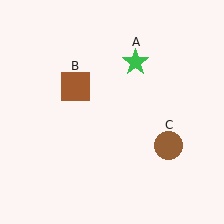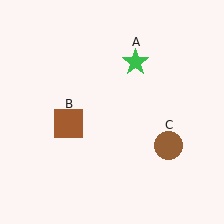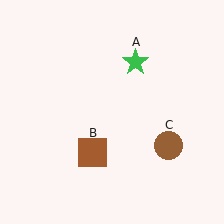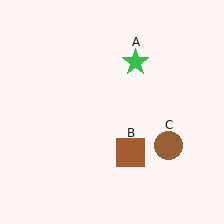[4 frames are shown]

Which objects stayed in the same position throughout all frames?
Green star (object A) and brown circle (object C) remained stationary.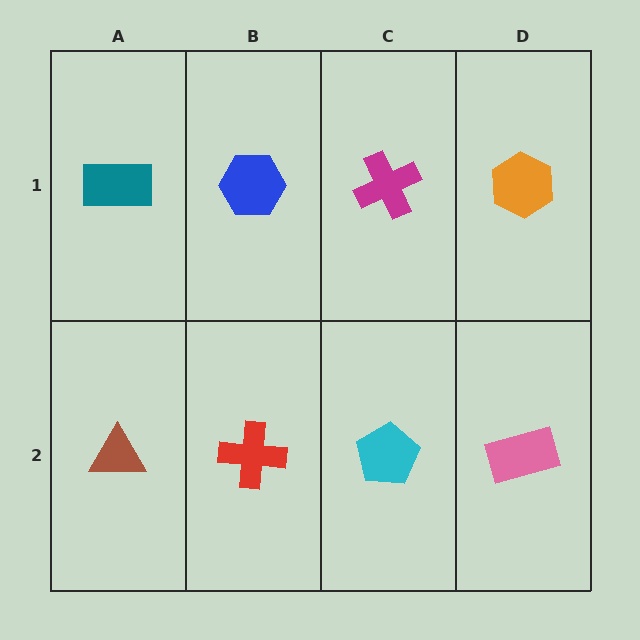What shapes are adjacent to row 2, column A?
A teal rectangle (row 1, column A), a red cross (row 2, column B).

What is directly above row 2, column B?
A blue hexagon.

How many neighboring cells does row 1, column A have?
2.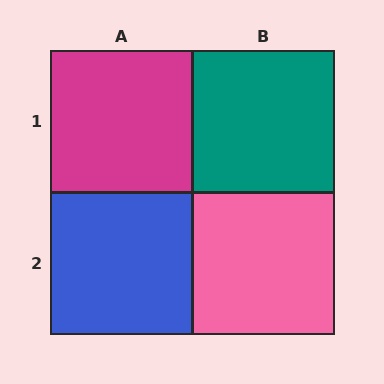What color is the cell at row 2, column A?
Blue.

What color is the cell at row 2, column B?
Pink.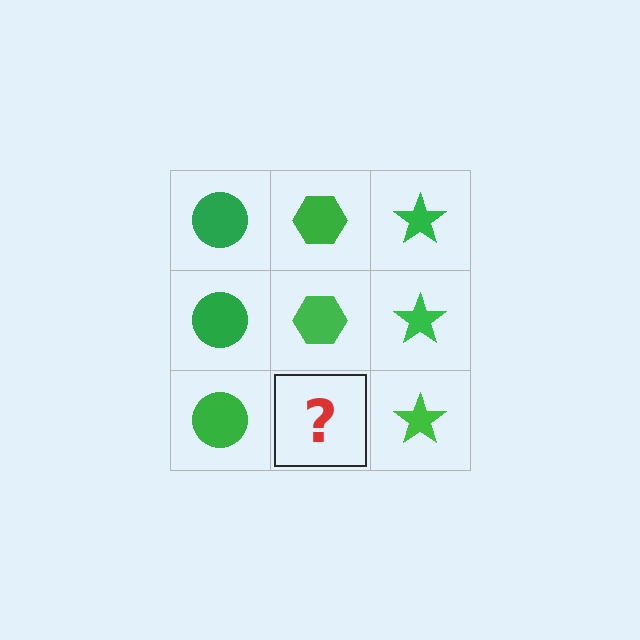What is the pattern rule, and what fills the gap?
The rule is that each column has a consistent shape. The gap should be filled with a green hexagon.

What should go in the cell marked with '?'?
The missing cell should contain a green hexagon.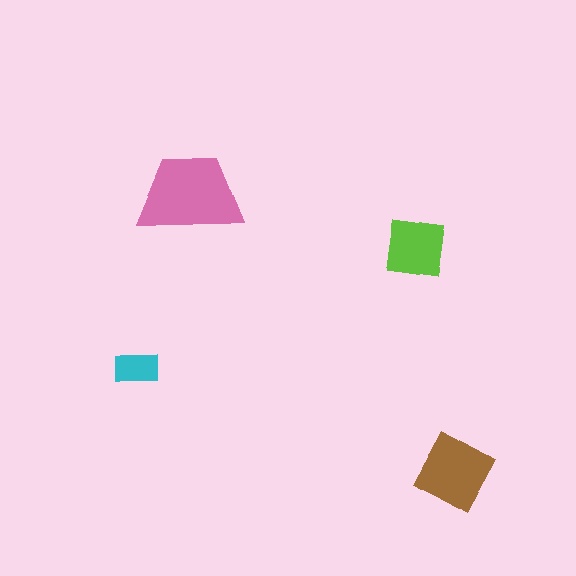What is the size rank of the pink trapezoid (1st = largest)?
1st.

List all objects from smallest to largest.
The cyan rectangle, the lime square, the brown square, the pink trapezoid.